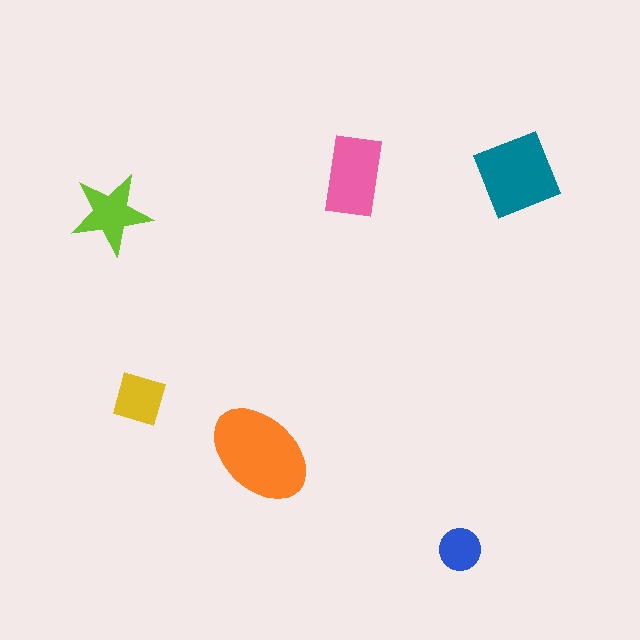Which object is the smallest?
The blue circle.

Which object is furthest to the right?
The teal diamond is rightmost.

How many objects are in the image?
There are 6 objects in the image.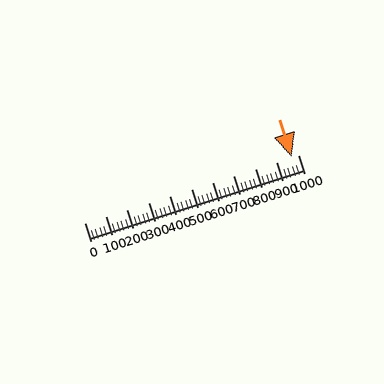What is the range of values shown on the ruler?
The ruler shows values from 0 to 1000.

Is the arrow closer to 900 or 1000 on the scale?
The arrow is closer to 1000.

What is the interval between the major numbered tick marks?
The major tick marks are spaced 100 units apart.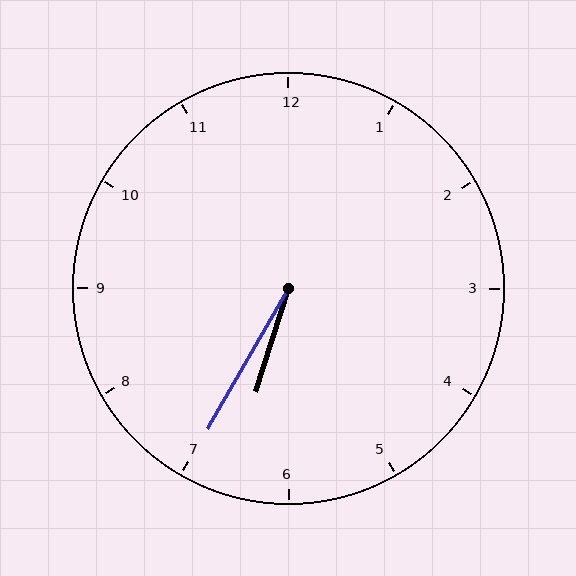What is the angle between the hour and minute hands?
Approximately 12 degrees.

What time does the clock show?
6:35.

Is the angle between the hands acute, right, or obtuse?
It is acute.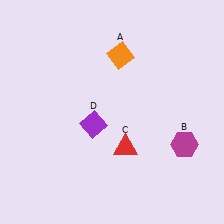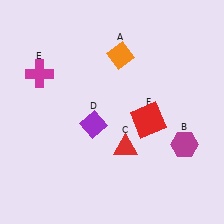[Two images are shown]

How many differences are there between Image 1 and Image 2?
There are 2 differences between the two images.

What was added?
A magenta cross (E), a red square (F) were added in Image 2.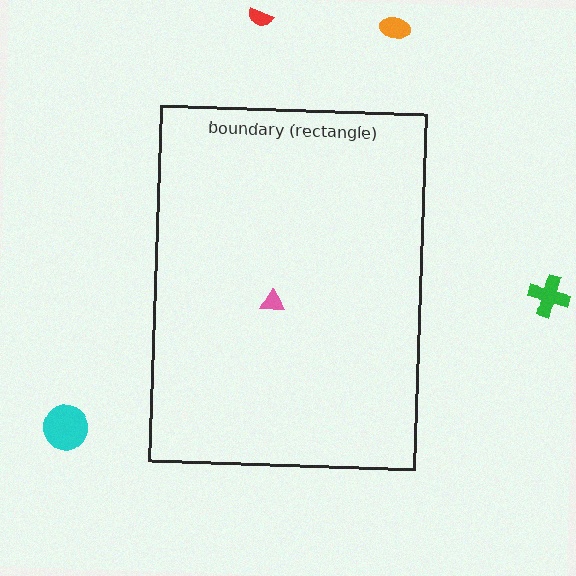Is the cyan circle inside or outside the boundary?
Outside.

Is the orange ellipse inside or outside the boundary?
Outside.